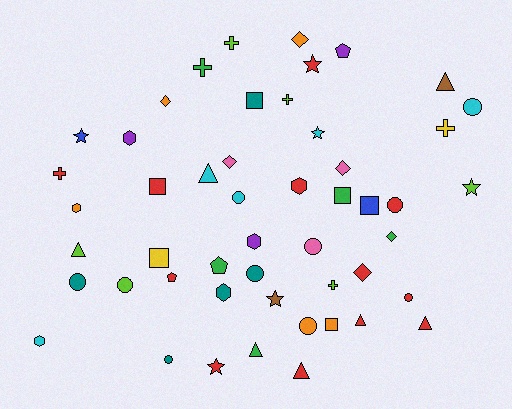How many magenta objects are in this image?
There are no magenta objects.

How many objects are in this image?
There are 50 objects.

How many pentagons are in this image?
There are 3 pentagons.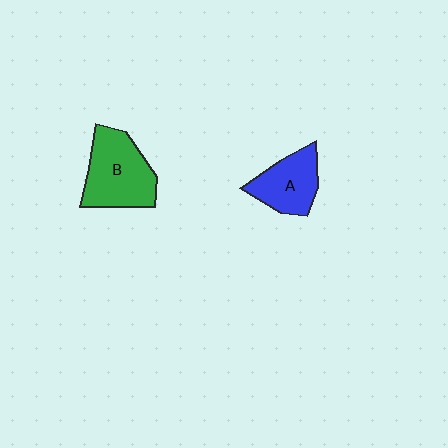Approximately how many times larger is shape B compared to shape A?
Approximately 1.4 times.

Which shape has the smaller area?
Shape A (blue).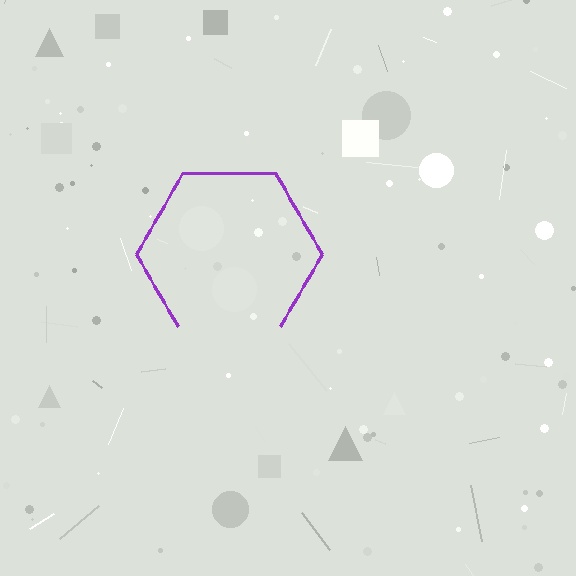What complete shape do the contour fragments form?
The contour fragments form a hexagon.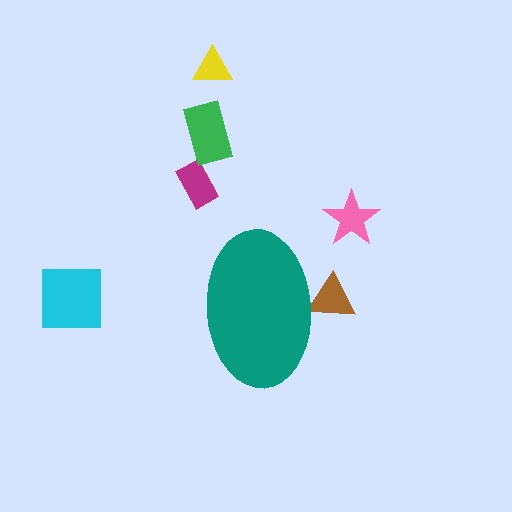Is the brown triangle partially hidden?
Yes, the brown triangle is partially hidden behind the teal ellipse.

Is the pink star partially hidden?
No, the pink star is fully visible.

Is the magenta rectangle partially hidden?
No, the magenta rectangle is fully visible.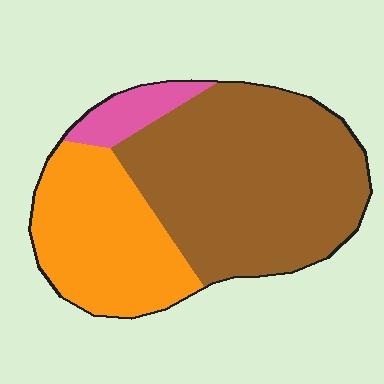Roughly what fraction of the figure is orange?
Orange covers around 35% of the figure.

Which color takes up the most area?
Brown, at roughly 60%.